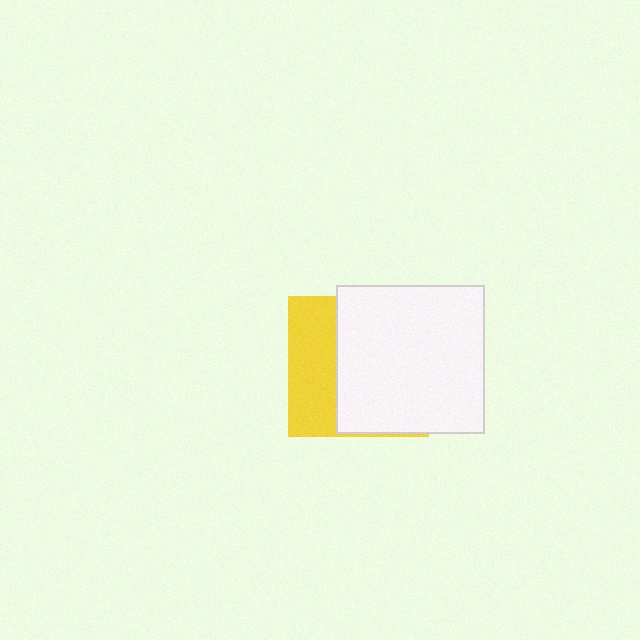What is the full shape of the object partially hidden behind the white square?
The partially hidden object is a yellow square.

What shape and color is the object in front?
The object in front is a white square.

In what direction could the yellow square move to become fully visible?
The yellow square could move left. That would shift it out from behind the white square entirely.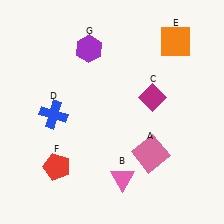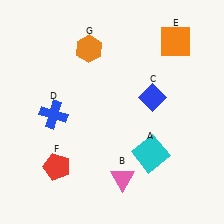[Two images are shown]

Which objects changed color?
A changed from pink to cyan. C changed from magenta to blue. G changed from purple to orange.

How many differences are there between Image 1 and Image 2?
There are 3 differences between the two images.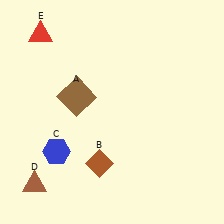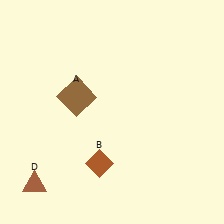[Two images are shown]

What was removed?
The red triangle (E), the blue hexagon (C) were removed in Image 2.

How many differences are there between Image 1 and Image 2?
There are 2 differences between the two images.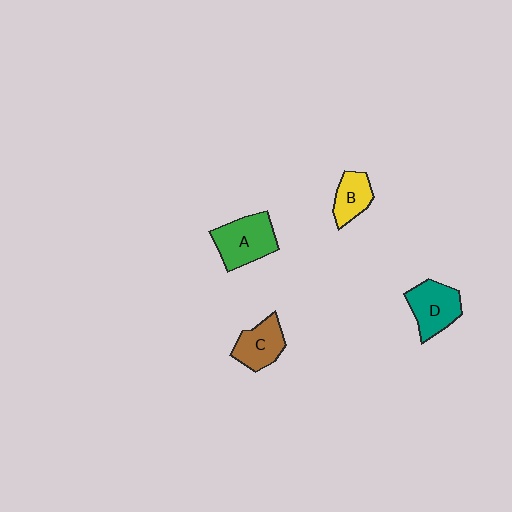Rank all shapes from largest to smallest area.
From largest to smallest: A (green), D (teal), C (brown), B (yellow).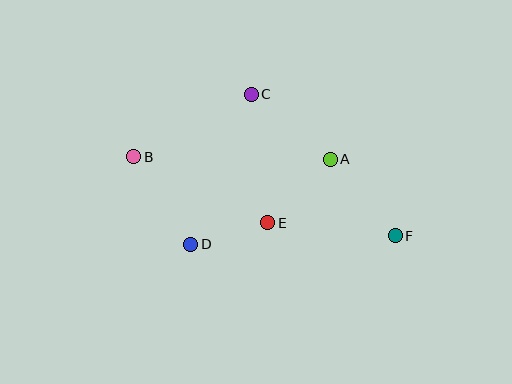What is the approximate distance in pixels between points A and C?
The distance between A and C is approximately 102 pixels.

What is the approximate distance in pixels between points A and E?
The distance between A and E is approximately 89 pixels.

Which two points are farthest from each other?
Points B and F are farthest from each other.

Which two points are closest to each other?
Points D and E are closest to each other.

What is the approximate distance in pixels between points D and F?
The distance between D and F is approximately 204 pixels.